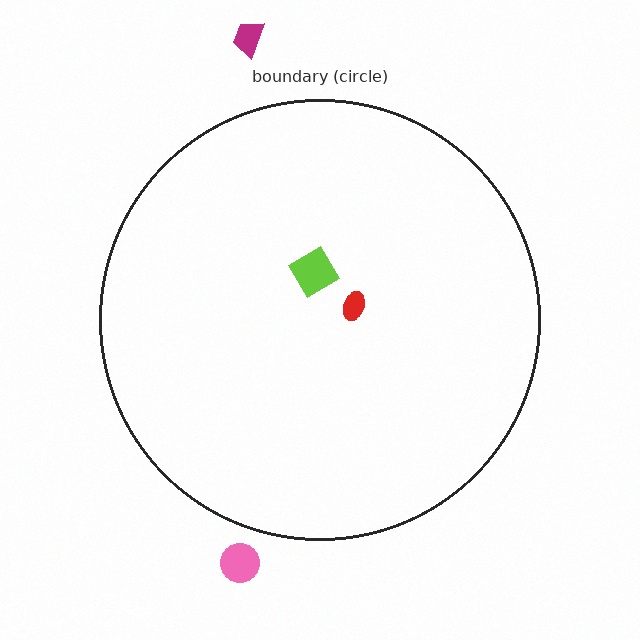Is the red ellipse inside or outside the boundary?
Inside.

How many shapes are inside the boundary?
2 inside, 2 outside.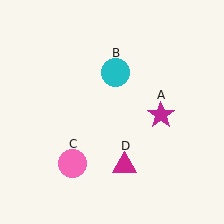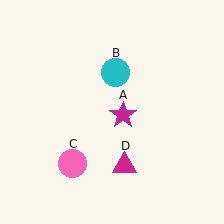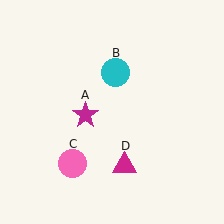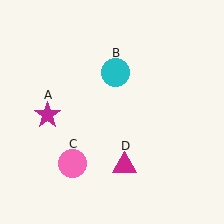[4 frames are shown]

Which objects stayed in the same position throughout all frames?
Cyan circle (object B) and pink circle (object C) and magenta triangle (object D) remained stationary.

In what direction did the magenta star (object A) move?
The magenta star (object A) moved left.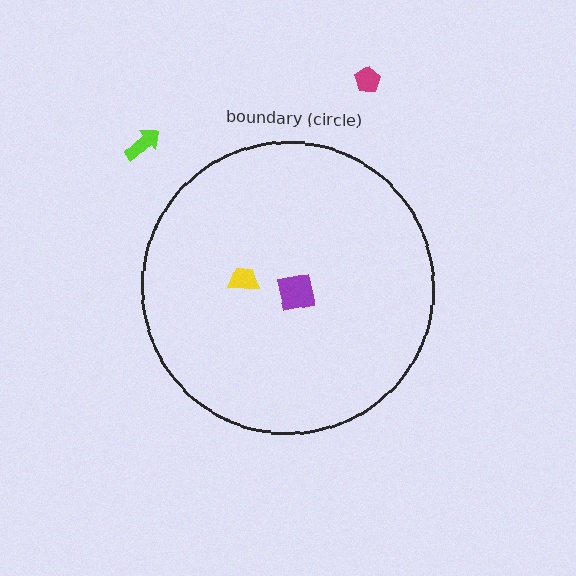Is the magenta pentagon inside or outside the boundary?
Outside.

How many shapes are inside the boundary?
2 inside, 2 outside.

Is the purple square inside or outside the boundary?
Inside.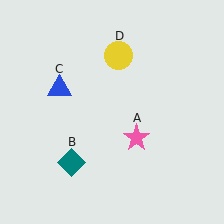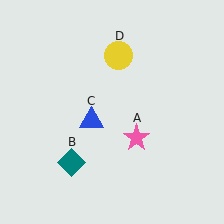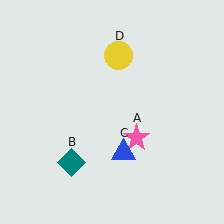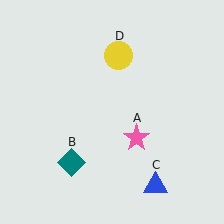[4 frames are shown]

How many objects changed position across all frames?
1 object changed position: blue triangle (object C).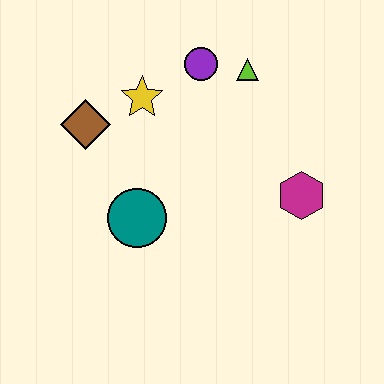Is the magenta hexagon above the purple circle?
No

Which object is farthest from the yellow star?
The magenta hexagon is farthest from the yellow star.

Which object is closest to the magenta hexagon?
The lime triangle is closest to the magenta hexagon.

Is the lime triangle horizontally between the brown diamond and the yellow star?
No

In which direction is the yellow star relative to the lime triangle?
The yellow star is to the left of the lime triangle.